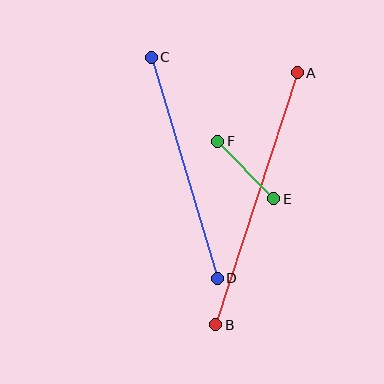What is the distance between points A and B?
The distance is approximately 265 pixels.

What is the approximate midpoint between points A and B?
The midpoint is at approximately (257, 199) pixels.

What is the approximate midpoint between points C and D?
The midpoint is at approximately (184, 168) pixels.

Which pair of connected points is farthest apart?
Points A and B are farthest apart.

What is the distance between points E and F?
The distance is approximately 81 pixels.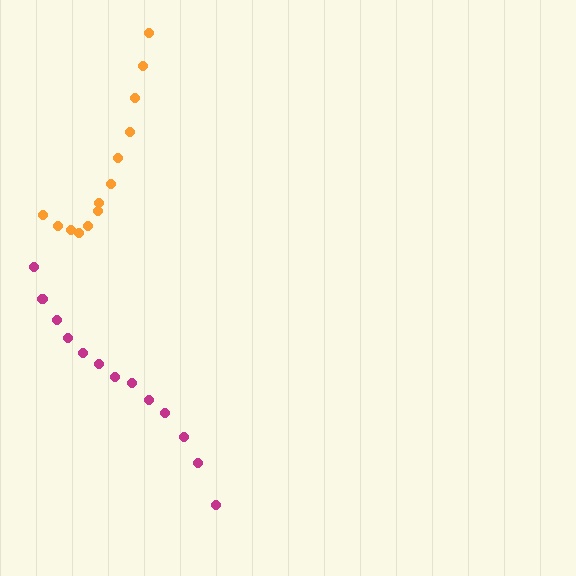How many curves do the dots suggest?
There are 2 distinct paths.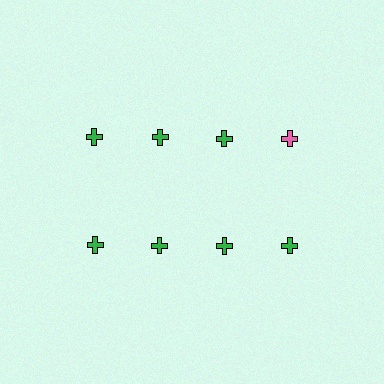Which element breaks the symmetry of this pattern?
The pink cross in the top row, second from right column breaks the symmetry. All other shapes are green crosses.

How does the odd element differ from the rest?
It has a different color: pink instead of green.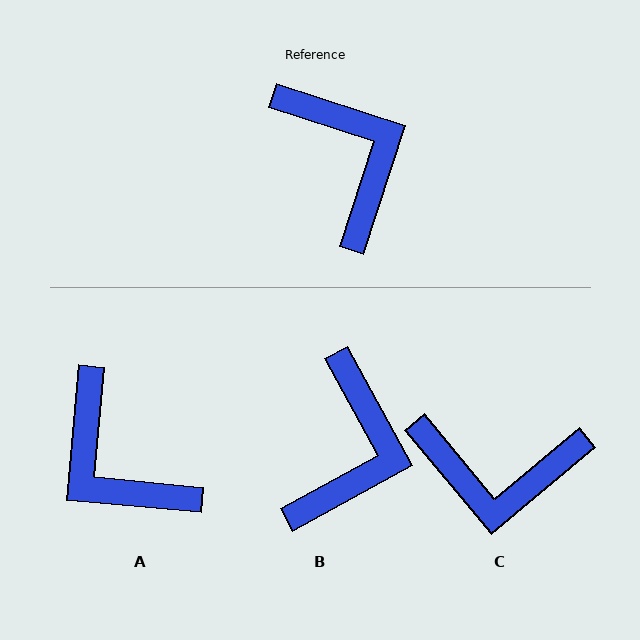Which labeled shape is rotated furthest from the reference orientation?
A, about 167 degrees away.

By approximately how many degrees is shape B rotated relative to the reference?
Approximately 43 degrees clockwise.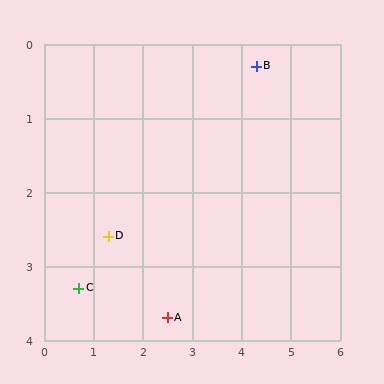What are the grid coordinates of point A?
Point A is at approximately (2.5, 3.7).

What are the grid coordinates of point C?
Point C is at approximately (0.7, 3.3).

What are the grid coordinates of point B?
Point B is at approximately (4.3, 0.3).